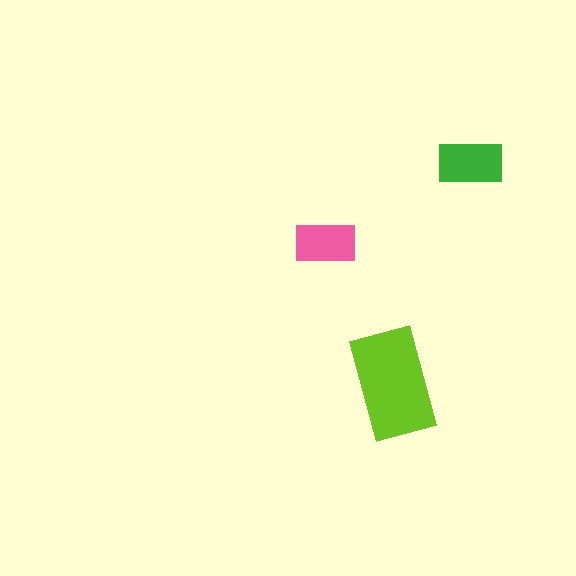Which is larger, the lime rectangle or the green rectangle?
The lime one.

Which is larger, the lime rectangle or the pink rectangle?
The lime one.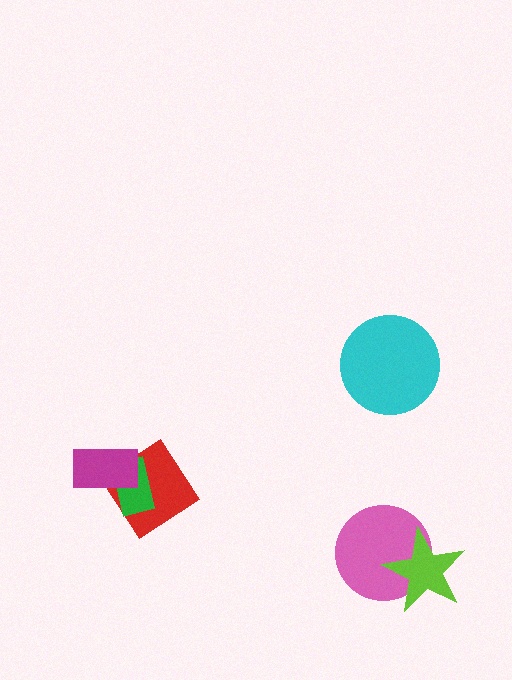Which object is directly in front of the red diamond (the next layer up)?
The green rectangle is directly in front of the red diamond.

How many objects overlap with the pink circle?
1 object overlaps with the pink circle.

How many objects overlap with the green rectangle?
2 objects overlap with the green rectangle.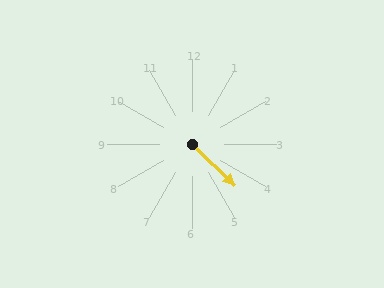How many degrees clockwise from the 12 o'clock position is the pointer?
Approximately 134 degrees.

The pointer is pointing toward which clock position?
Roughly 4 o'clock.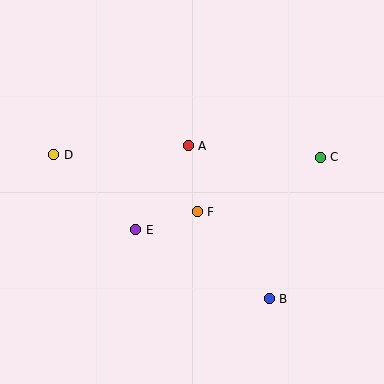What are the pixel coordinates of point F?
Point F is at (197, 212).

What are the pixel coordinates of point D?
Point D is at (54, 155).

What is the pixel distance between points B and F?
The distance between B and F is 113 pixels.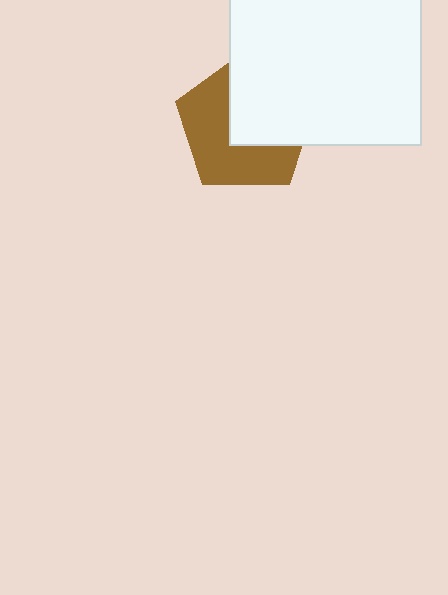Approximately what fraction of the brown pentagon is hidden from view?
Roughly 46% of the brown pentagon is hidden behind the white rectangle.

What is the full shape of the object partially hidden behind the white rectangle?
The partially hidden object is a brown pentagon.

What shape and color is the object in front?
The object in front is a white rectangle.